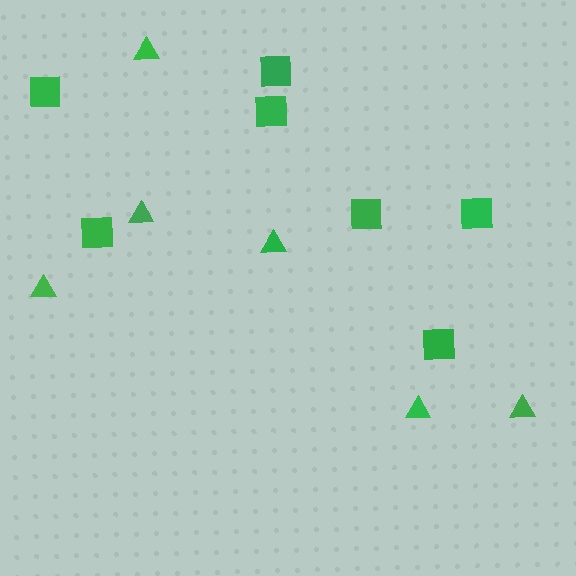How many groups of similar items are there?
There are 2 groups: one group of triangles (6) and one group of squares (7).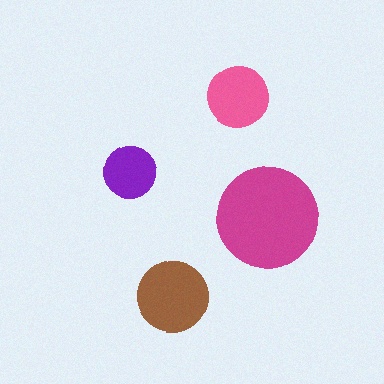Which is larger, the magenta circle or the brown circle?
The magenta one.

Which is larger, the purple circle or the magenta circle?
The magenta one.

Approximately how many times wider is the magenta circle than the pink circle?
About 1.5 times wider.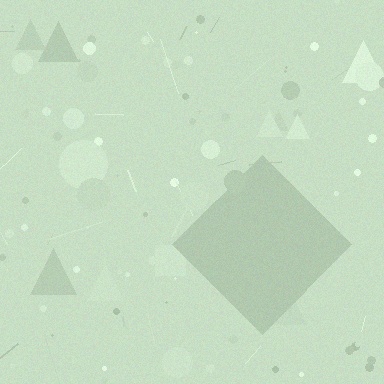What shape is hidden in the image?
A diamond is hidden in the image.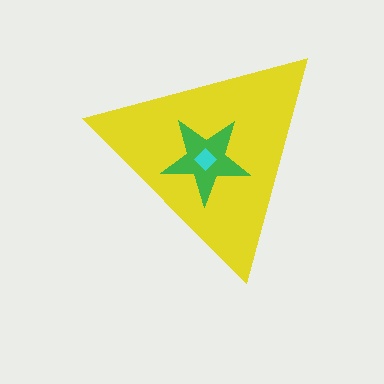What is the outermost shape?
The yellow triangle.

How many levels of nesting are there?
3.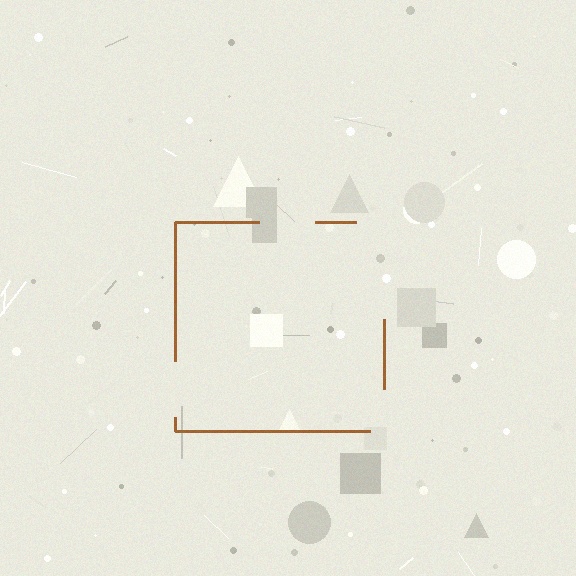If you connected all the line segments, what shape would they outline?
They would outline a square.